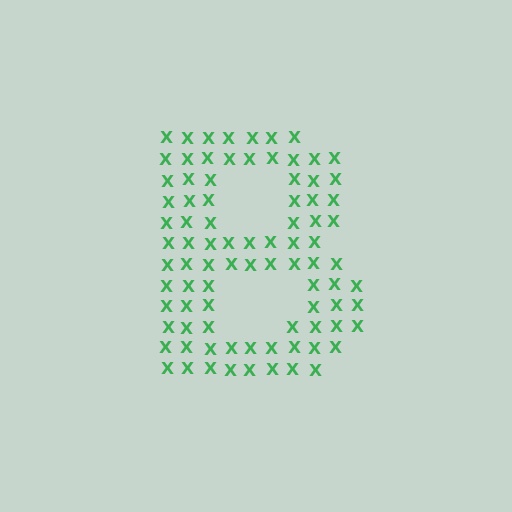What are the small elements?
The small elements are letter X's.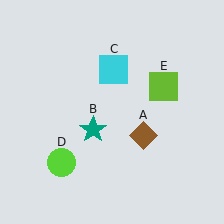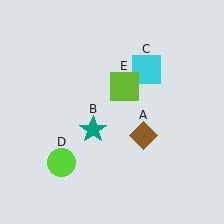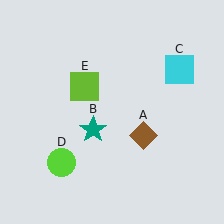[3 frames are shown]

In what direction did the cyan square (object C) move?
The cyan square (object C) moved right.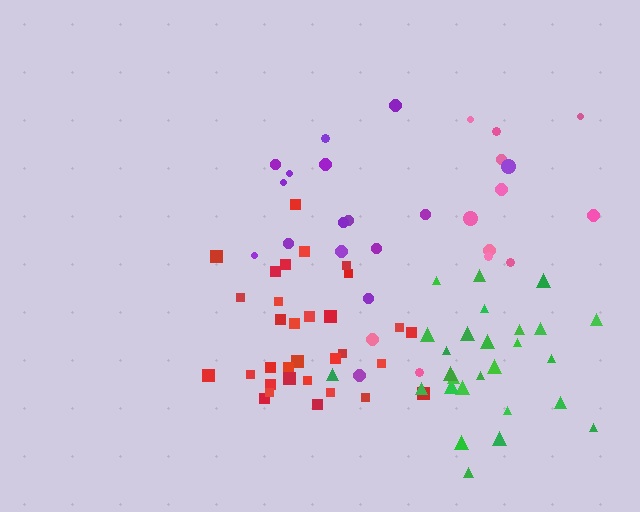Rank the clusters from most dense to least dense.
red, green, purple, pink.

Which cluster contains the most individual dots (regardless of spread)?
Red (32).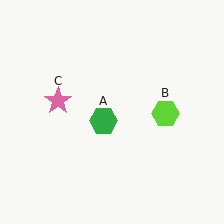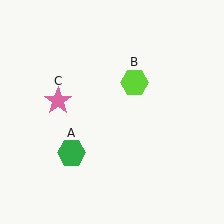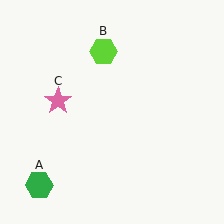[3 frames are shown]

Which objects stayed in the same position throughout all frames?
Pink star (object C) remained stationary.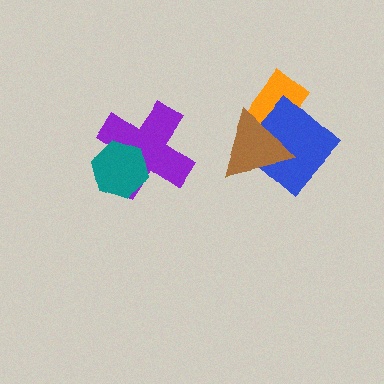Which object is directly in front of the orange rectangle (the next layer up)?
The blue diamond is directly in front of the orange rectangle.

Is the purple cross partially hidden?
Yes, it is partially covered by another shape.